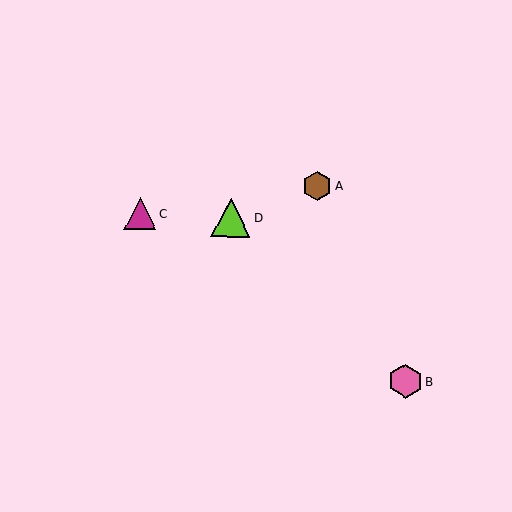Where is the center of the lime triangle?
The center of the lime triangle is at (231, 217).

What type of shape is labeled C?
Shape C is a magenta triangle.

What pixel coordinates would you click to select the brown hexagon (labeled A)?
Click at (317, 186) to select the brown hexagon A.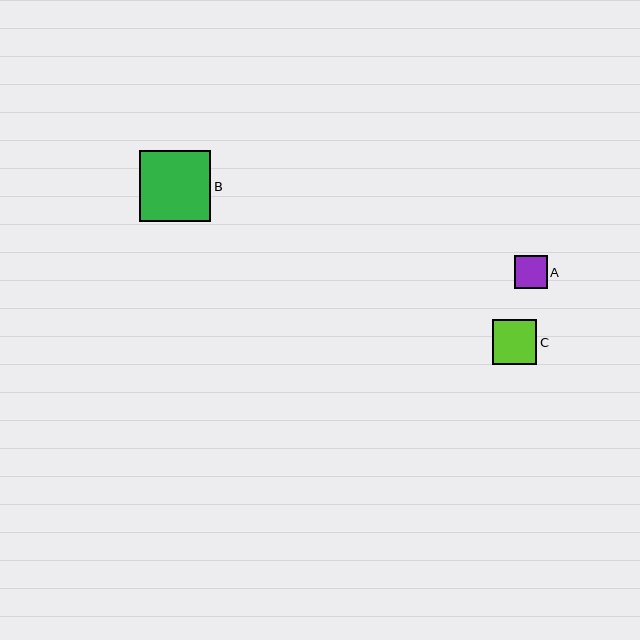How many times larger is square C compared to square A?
Square C is approximately 1.4 times the size of square A.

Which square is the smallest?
Square A is the smallest with a size of approximately 33 pixels.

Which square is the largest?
Square B is the largest with a size of approximately 71 pixels.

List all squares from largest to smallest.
From largest to smallest: B, C, A.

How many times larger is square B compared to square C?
Square B is approximately 1.6 times the size of square C.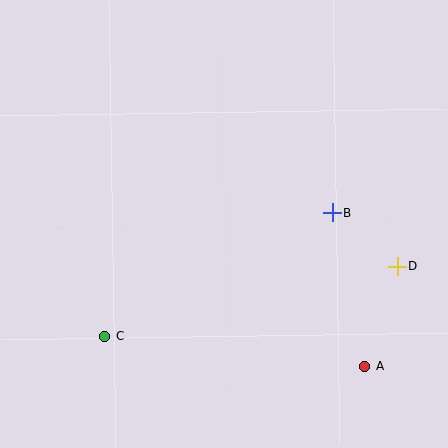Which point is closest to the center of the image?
Point B at (332, 213) is closest to the center.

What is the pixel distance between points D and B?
The distance between D and B is 84 pixels.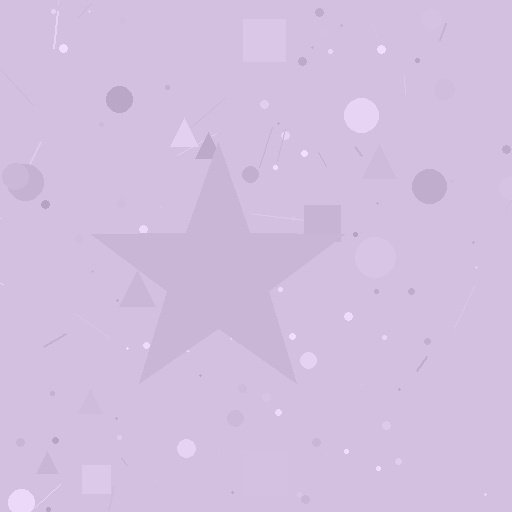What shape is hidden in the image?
A star is hidden in the image.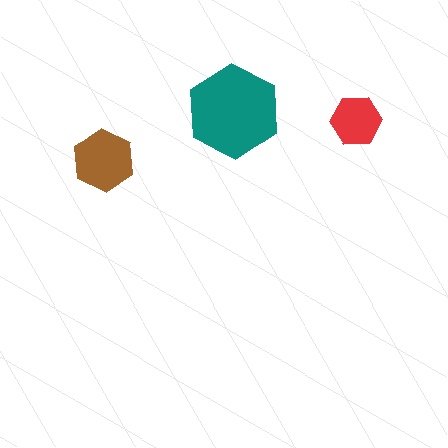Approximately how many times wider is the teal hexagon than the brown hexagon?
About 1.5 times wider.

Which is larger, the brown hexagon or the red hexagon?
The brown one.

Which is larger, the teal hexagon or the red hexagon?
The teal one.